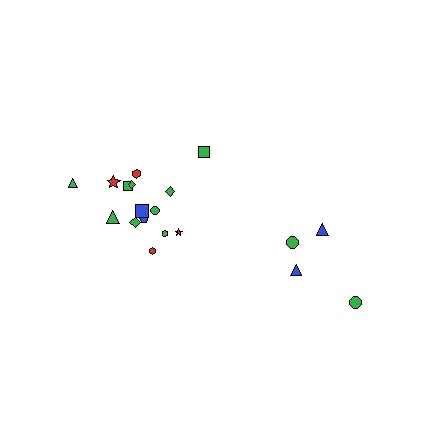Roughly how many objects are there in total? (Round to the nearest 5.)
Roughly 20 objects in total.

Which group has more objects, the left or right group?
The left group.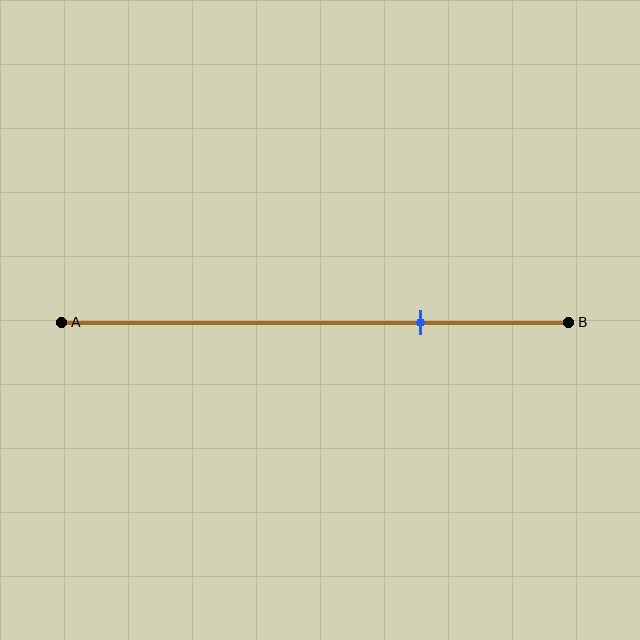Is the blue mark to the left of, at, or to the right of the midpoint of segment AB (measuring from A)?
The blue mark is to the right of the midpoint of segment AB.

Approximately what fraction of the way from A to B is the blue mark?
The blue mark is approximately 70% of the way from A to B.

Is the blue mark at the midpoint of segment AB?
No, the mark is at about 70% from A, not at the 50% midpoint.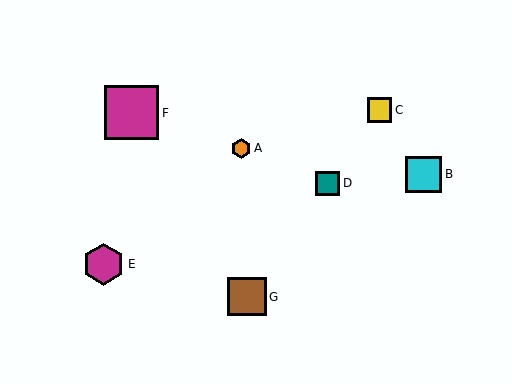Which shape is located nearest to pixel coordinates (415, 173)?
The cyan square (labeled B) at (423, 174) is nearest to that location.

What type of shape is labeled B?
Shape B is a cyan square.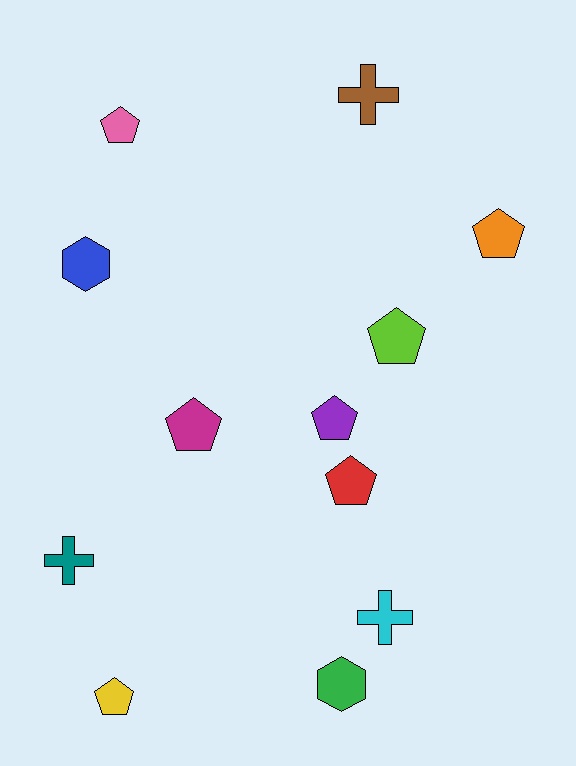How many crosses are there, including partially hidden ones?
There are 3 crosses.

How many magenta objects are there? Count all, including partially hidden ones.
There is 1 magenta object.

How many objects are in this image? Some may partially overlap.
There are 12 objects.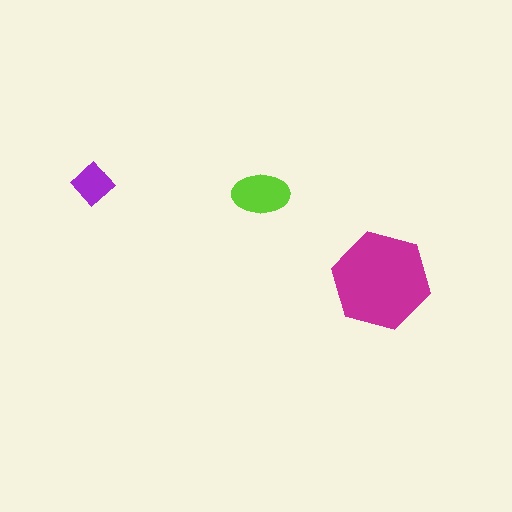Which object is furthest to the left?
The purple diamond is leftmost.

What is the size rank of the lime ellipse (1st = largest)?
2nd.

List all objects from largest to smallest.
The magenta hexagon, the lime ellipse, the purple diamond.